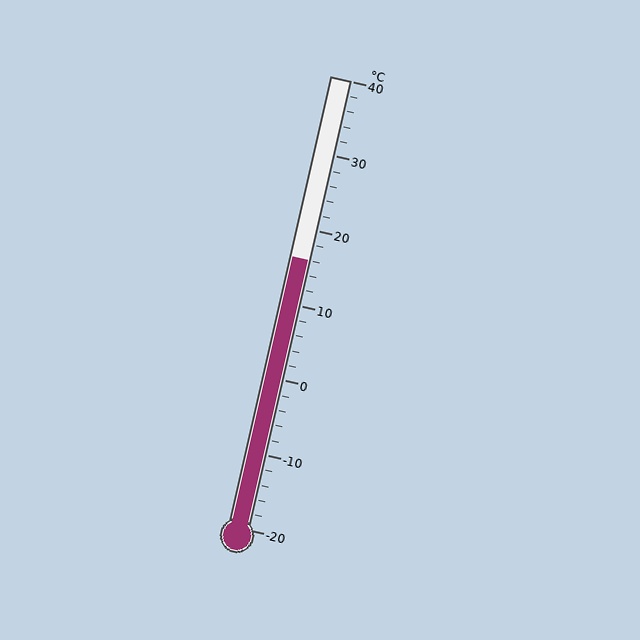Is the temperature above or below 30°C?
The temperature is below 30°C.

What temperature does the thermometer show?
The thermometer shows approximately 16°C.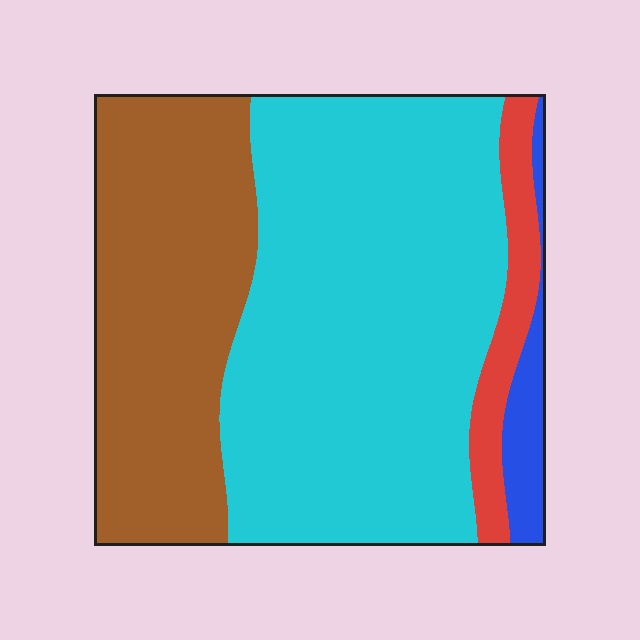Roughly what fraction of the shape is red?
Red takes up about one tenth (1/10) of the shape.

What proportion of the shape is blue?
Blue takes up less than a sixth of the shape.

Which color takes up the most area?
Cyan, at roughly 55%.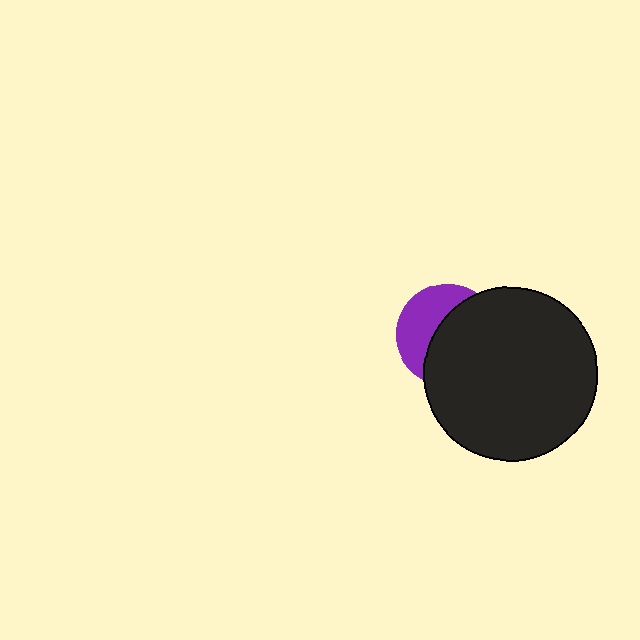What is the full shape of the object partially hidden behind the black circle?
The partially hidden object is a purple circle.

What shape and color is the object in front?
The object in front is a black circle.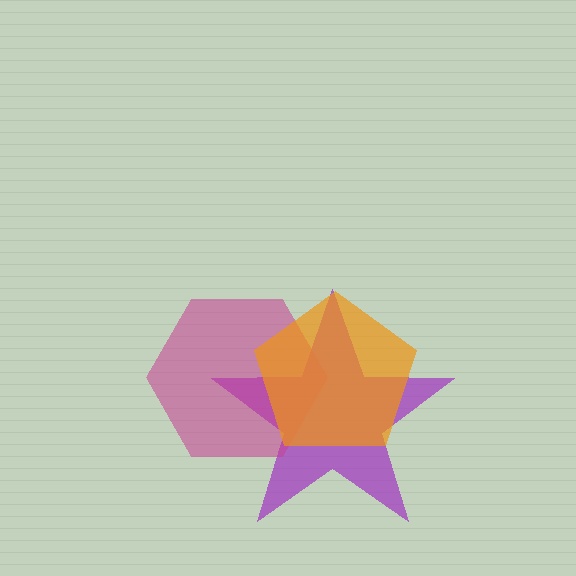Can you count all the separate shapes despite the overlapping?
Yes, there are 3 separate shapes.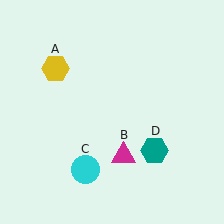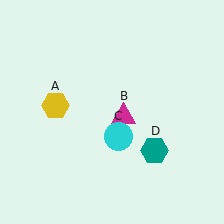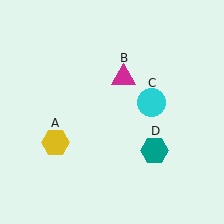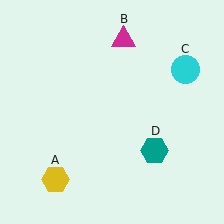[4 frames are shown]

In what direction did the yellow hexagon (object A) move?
The yellow hexagon (object A) moved down.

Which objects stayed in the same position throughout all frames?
Teal hexagon (object D) remained stationary.